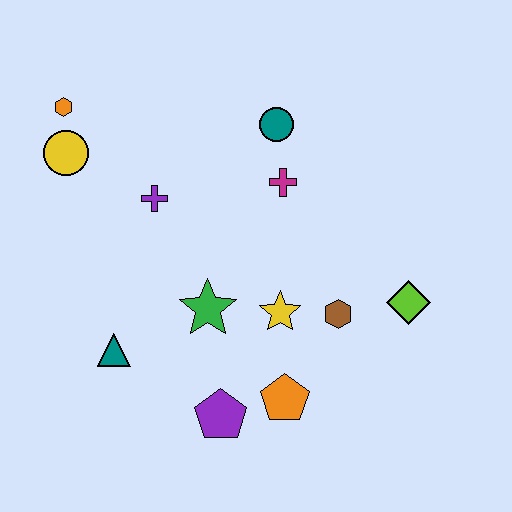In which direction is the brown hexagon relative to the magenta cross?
The brown hexagon is below the magenta cross.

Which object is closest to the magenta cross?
The teal circle is closest to the magenta cross.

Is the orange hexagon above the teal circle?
Yes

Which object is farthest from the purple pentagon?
The orange hexagon is farthest from the purple pentagon.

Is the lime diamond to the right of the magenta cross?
Yes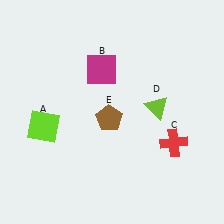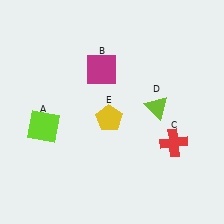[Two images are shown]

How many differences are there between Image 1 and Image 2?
There is 1 difference between the two images.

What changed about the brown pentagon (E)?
In Image 1, E is brown. In Image 2, it changed to yellow.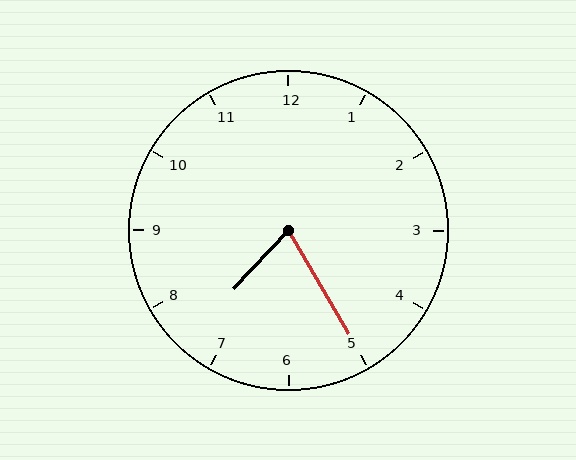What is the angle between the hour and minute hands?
Approximately 72 degrees.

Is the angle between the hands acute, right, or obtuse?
It is acute.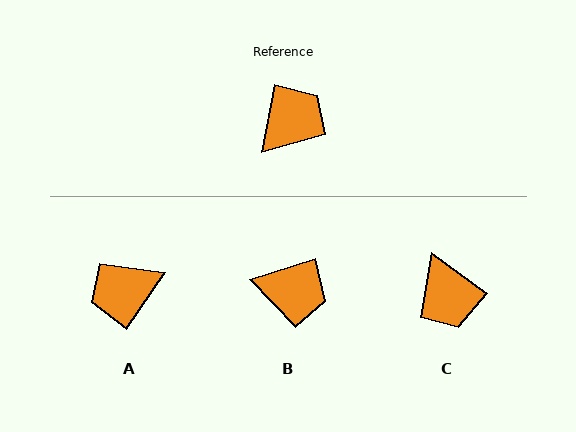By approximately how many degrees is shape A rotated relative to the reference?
Approximately 157 degrees counter-clockwise.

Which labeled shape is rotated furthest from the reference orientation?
A, about 157 degrees away.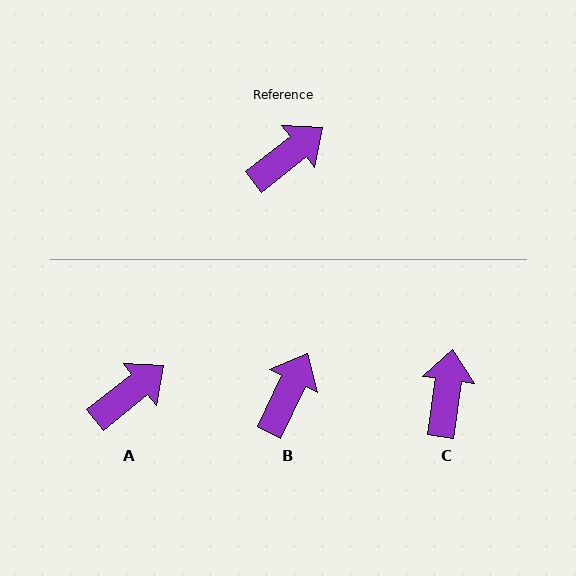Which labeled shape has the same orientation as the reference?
A.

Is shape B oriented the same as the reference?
No, it is off by about 26 degrees.